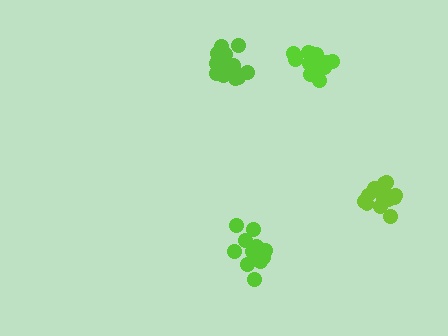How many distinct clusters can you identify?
There are 4 distinct clusters.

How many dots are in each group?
Group 1: 16 dots, Group 2: 12 dots, Group 3: 16 dots, Group 4: 14 dots (58 total).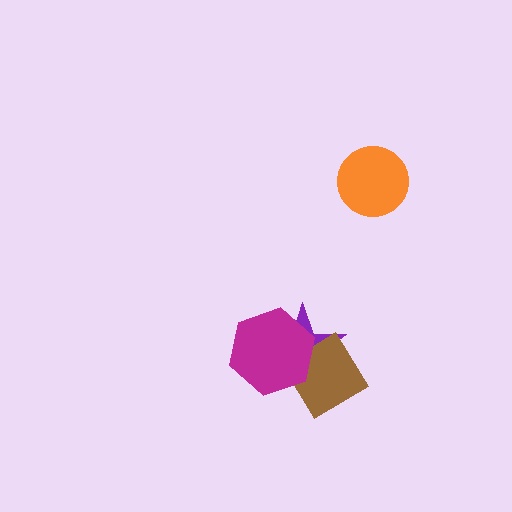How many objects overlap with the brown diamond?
2 objects overlap with the brown diamond.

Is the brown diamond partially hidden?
Yes, it is partially covered by another shape.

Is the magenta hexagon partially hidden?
No, no other shape covers it.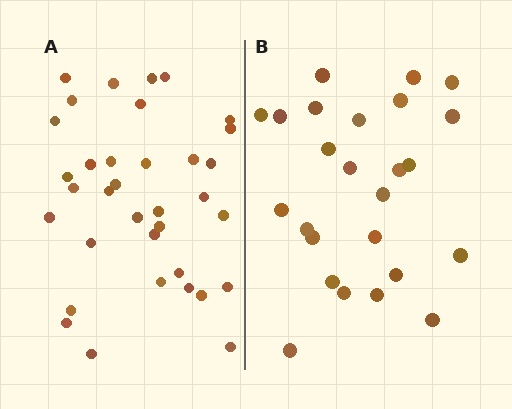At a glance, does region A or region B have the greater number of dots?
Region A (the left region) has more dots.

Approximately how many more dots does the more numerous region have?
Region A has roughly 10 or so more dots than region B.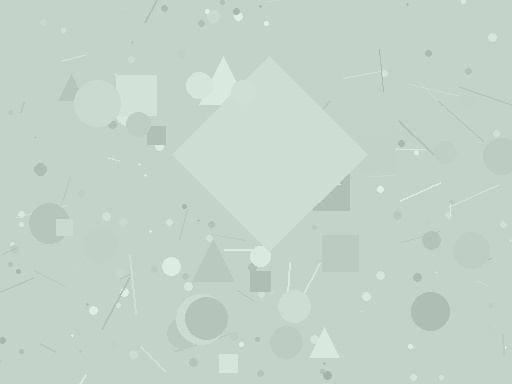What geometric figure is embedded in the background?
A diamond is embedded in the background.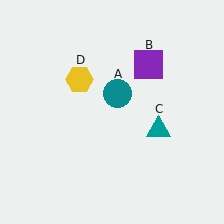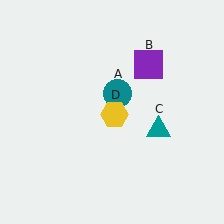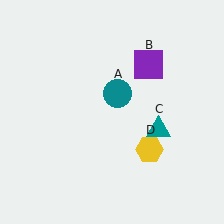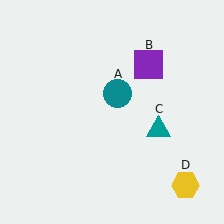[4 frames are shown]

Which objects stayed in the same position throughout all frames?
Teal circle (object A) and purple square (object B) and teal triangle (object C) remained stationary.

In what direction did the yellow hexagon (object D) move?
The yellow hexagon (object D) moved down and to the right.